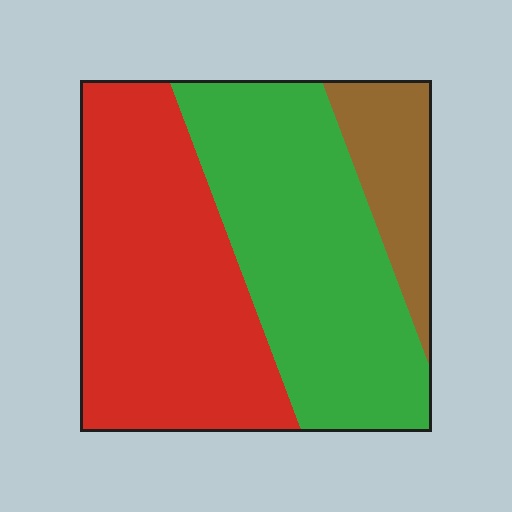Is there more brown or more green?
Green.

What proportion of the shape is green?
Green takes up between a third and a half of the shape.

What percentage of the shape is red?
Red covers about 45% of the shape.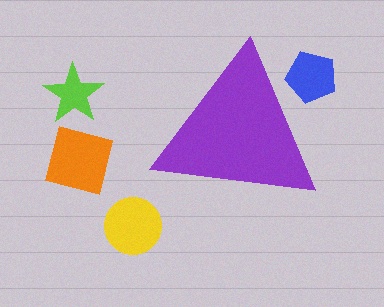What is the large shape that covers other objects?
A purple triangle.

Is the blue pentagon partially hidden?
Yes, the blue pentagon is partially hidden behind the purple triangle.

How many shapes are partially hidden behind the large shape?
1 shape is partially hidden.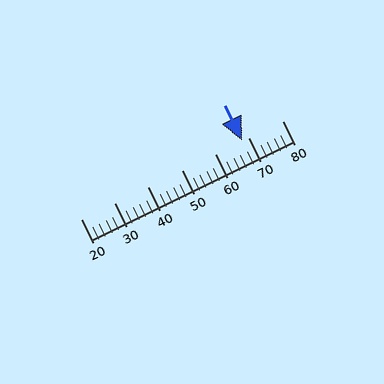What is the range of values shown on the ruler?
The ruler shows values from 20 to 80.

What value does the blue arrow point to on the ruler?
The blue arrow points to approximately 68.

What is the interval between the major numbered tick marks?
The major tick marks are spaced 10 units apart.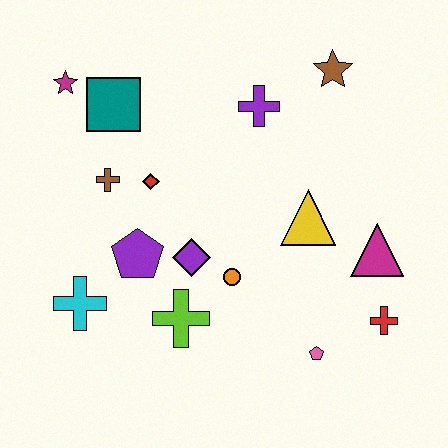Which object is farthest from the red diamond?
The red cross is farthest from the red diamond.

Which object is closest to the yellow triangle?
The magenta triangle is closest to the yellow triangle.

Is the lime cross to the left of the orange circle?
Yes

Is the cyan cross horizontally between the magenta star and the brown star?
Yes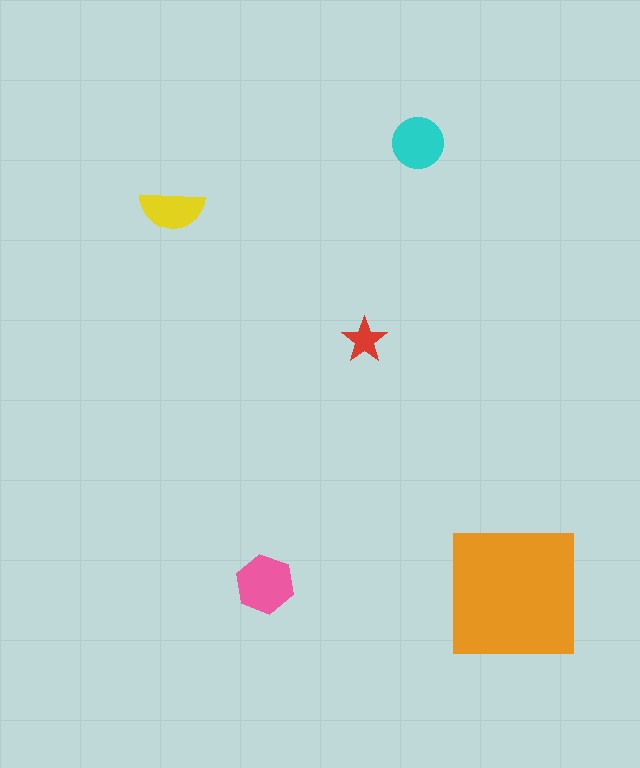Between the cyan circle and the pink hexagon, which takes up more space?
The pink hexagon.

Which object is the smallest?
The red star.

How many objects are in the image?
There are 5 objects in the image.